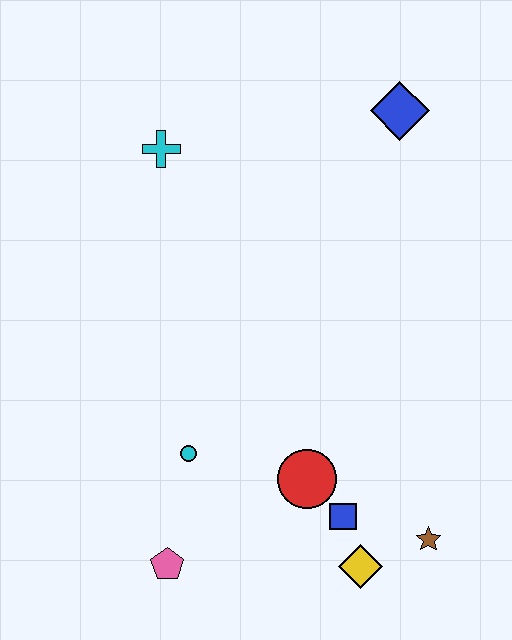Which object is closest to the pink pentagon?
The cyan circle is closest to the pink pentagon.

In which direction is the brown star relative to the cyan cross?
The brown star is below the cyan cross.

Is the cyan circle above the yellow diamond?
Yes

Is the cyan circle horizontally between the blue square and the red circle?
No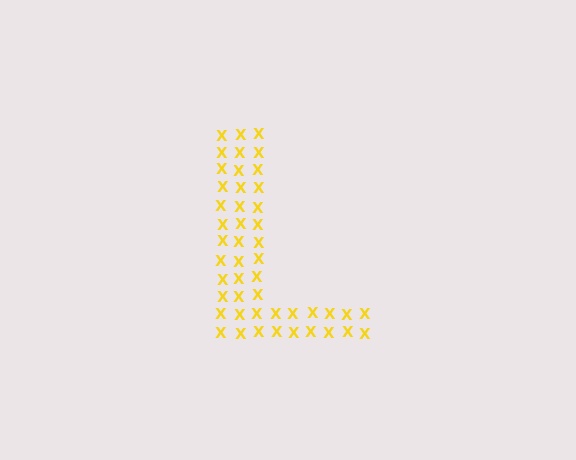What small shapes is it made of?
It is made of small letter X's.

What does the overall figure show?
The overall figure shows the letter L.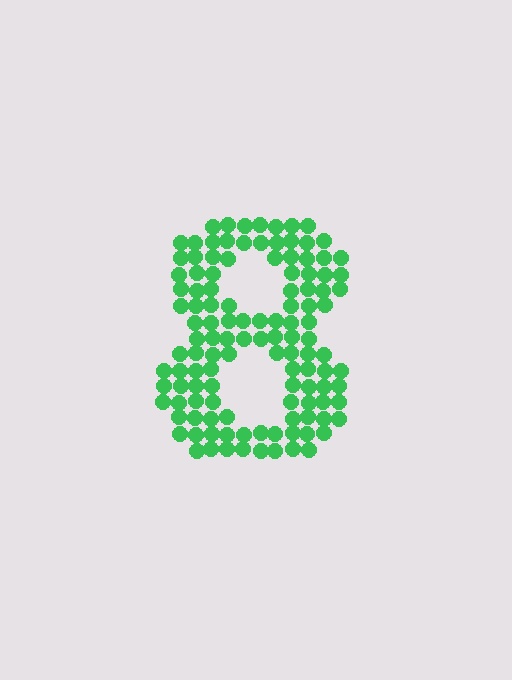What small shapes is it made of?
It is made of small circles.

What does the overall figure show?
The overall figure shows the digit 8.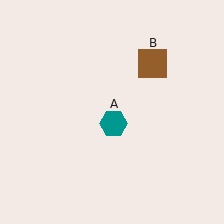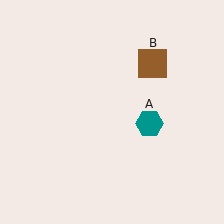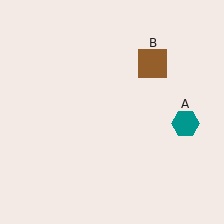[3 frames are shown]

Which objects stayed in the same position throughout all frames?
Brown square (object B) remained stationary.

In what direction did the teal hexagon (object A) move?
The teal hexagon (object A) moved right.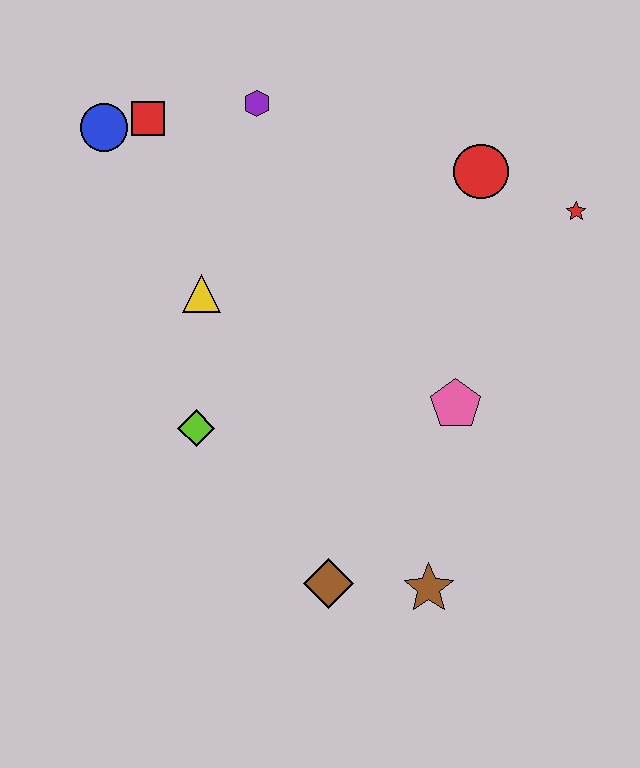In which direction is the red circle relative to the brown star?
The red circle is above the brown star.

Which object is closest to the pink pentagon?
The brown star is closest to the pink pentagon.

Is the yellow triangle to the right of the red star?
No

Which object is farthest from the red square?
The brown star is farthest from the red square.